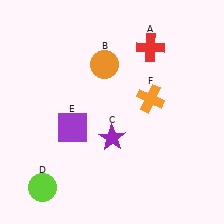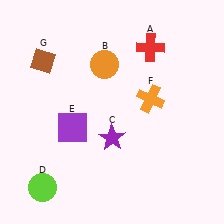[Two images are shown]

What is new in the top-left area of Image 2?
A brown diamond (G) was added in the top-left area of Image 2.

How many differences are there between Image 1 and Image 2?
There is 1 difference between the two images.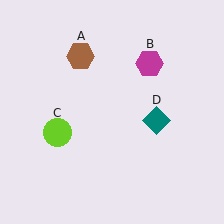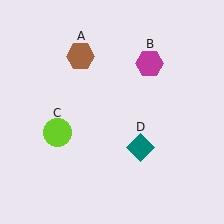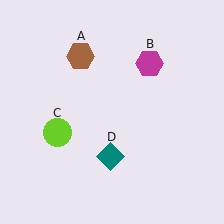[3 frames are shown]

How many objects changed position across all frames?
1 object changed position: teal diamond (object D).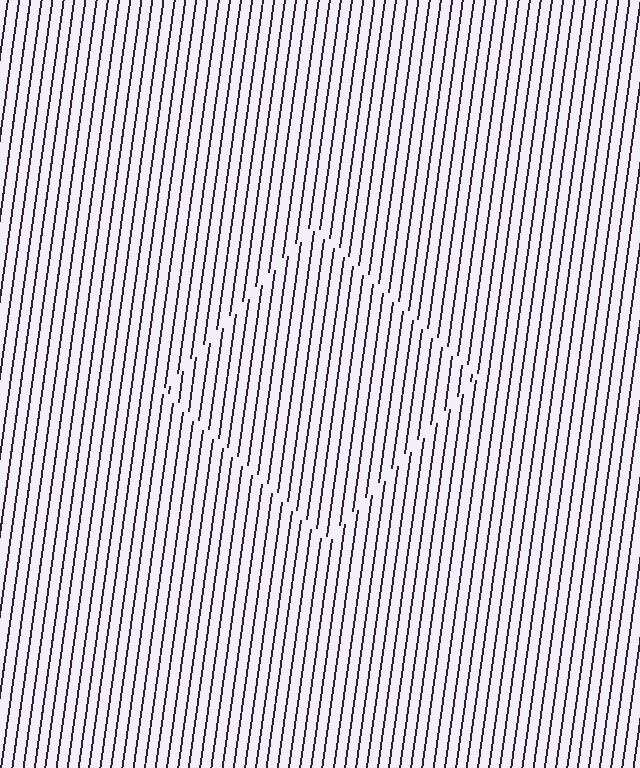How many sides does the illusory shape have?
4 sides — the line-ends trace a square.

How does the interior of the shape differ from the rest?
The interior of the shape contains the same grating, shifted by half a period — the contour is defined by the phase discontinuity where line-ends from the inner and outer gratings abut.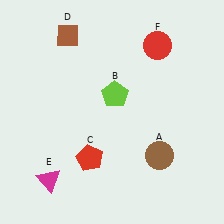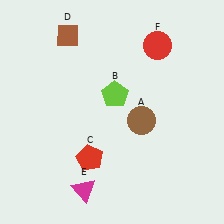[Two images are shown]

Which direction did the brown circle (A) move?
The brown circle (A) moved up.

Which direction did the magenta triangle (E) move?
The magenta triangle (E) moved right.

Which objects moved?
The objects that moved are: the brown circle (A), the magenta triangle (E).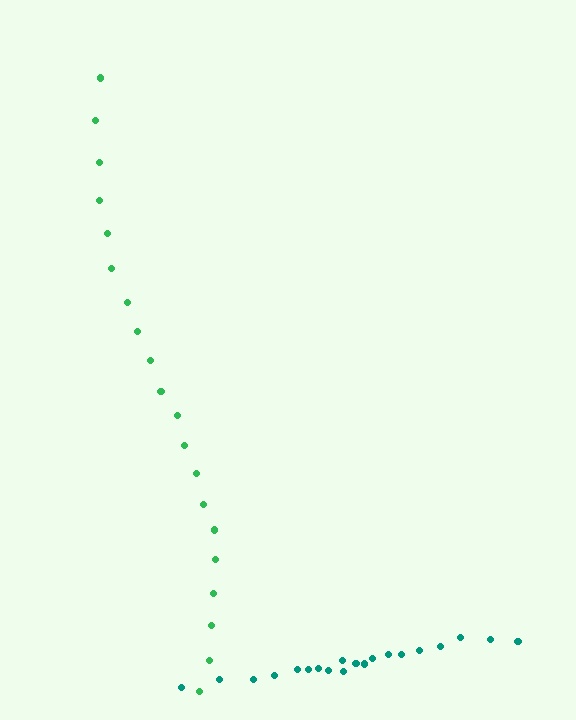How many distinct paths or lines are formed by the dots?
There are 2 distinct paths.